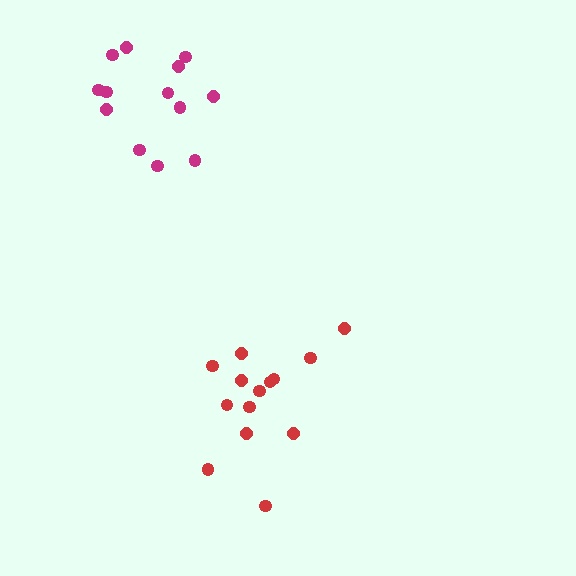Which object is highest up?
The magenta cluster is topmost.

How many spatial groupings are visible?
There are 2 spatial groupings.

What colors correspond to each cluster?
The clusters are colored: magenta, red.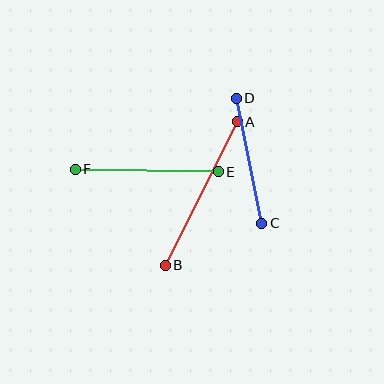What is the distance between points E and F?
The distance is approximately 143 pixels.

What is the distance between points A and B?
The distance is approximately 161 pixels.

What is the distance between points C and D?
The distance is approximately 127 pixels.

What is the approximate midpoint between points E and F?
The midpoint is at approximately (147, 171) pixels.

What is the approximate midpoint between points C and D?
The midpoint is at approximately (249, 161) pixels.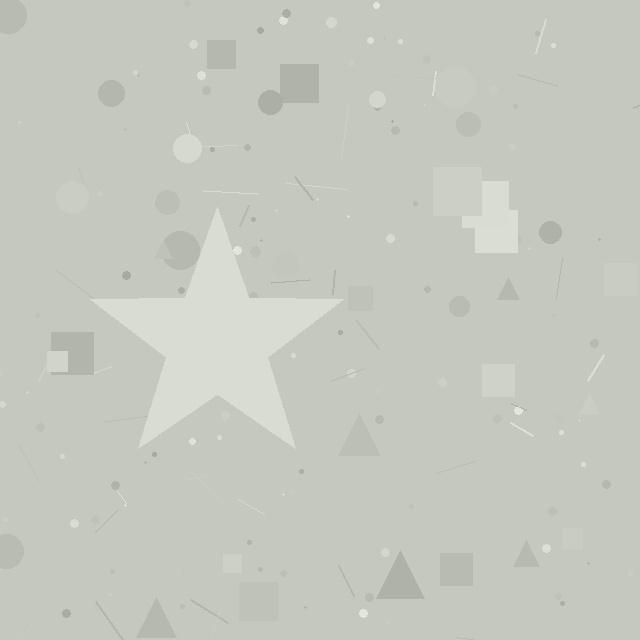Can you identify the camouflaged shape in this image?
The camouflaged shape is a star.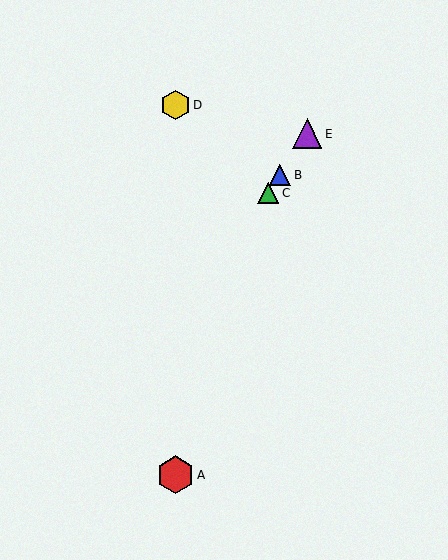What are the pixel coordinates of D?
Object D is at (175, 105).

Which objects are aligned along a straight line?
Objects B, C, E are aligned along a straight line.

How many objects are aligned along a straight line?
3 objects (B, C, E) are aligned along a straight line.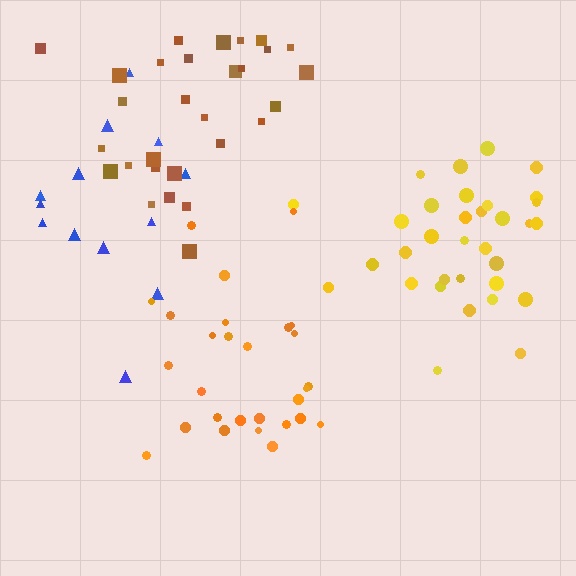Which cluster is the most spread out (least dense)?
Blue.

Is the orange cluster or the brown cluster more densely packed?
Orange.